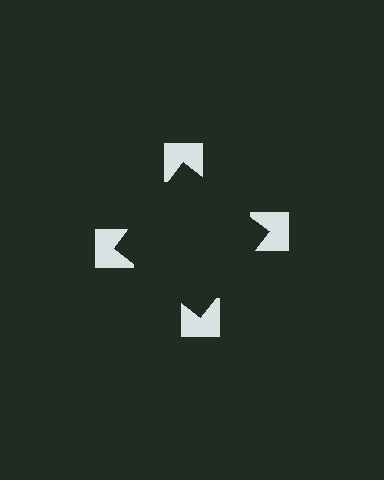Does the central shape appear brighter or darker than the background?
It typically appears slightly darker than the background, even though no actual brightness change is drawn.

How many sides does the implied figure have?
4 sides.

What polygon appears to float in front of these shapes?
An illusory square — its edges are inferred from the aligned wedge cuts in the notched squares, not physically drawn.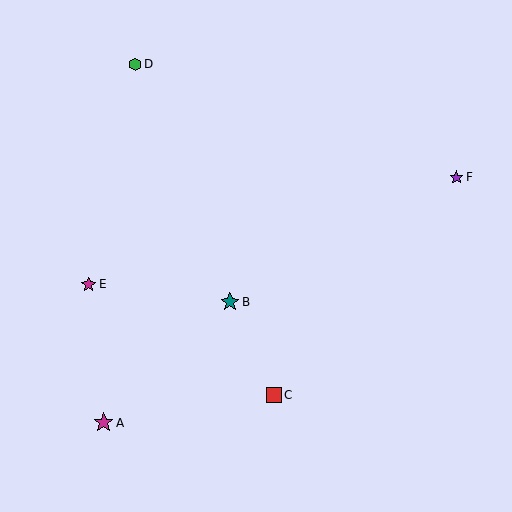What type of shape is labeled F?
Shape F is a purple star.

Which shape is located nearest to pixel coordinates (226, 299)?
The teal star (labeled B) at (230, 302) is nearest to that location.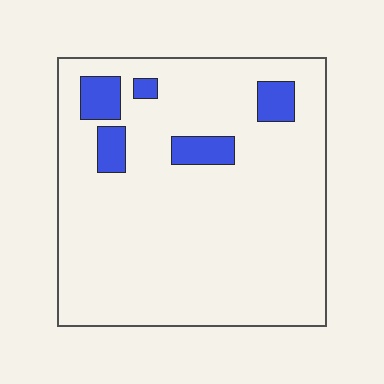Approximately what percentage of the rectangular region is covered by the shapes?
Approximately 10%.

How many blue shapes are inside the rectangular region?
5.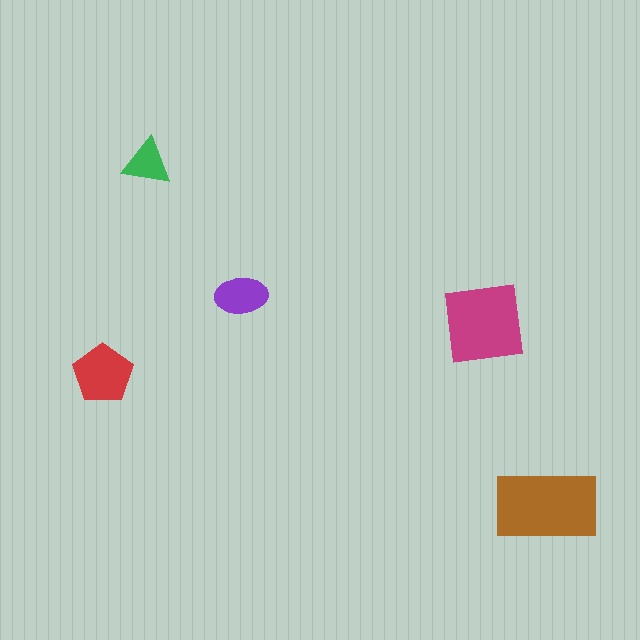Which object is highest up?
The green triangle is topmost.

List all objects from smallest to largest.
The green triangle, the purple ellipse, the red pentagon, the magenta square, the brown rectangle.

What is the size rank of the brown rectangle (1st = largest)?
1st.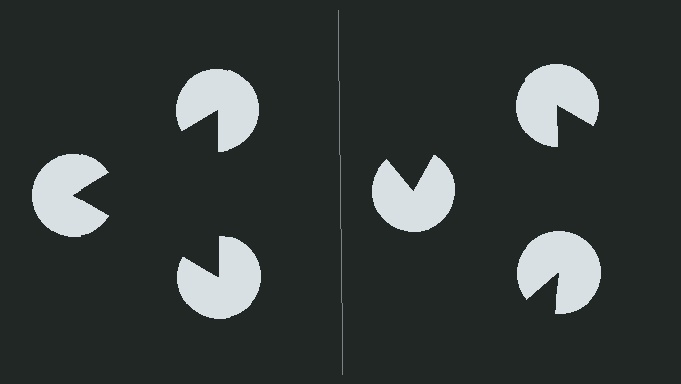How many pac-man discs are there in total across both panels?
6 — 3 on each side.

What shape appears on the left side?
An illusory triangle.